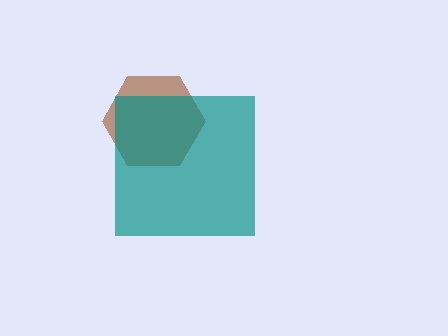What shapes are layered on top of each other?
The layered shapes are: a brown hexagon, a teal square.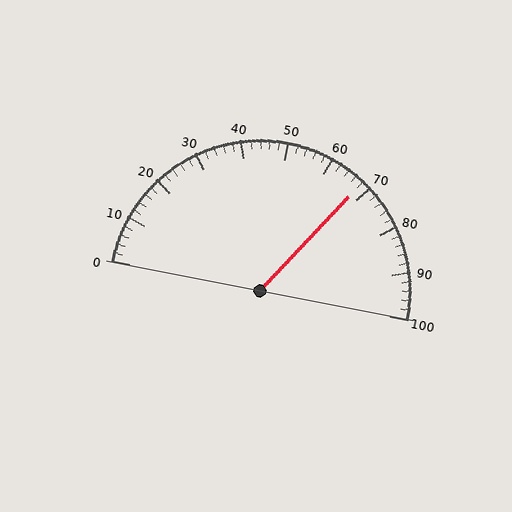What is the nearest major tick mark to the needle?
The nearest major tick mark is 70.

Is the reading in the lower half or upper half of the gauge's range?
The reading is in the upper half of the range (0 to 100).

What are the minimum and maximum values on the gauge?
The gauge ranges from 0 to 100.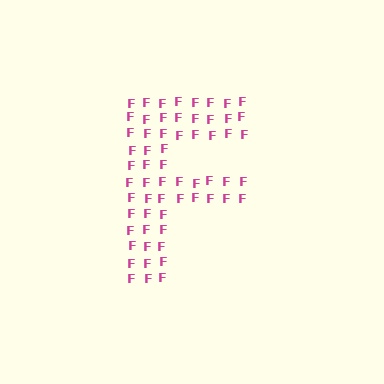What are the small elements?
The small elements are letter F's.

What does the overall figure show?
The overall figure shows the letter F.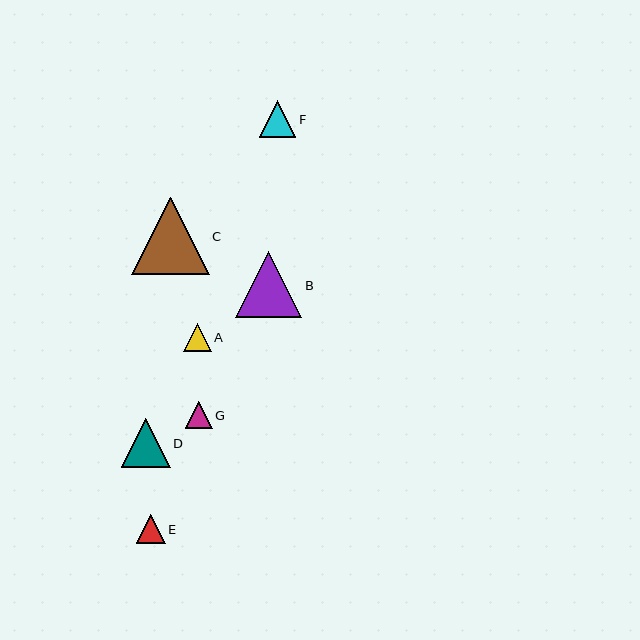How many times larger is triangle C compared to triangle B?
Triangle C is approximately 1.2 times the size of triangle B.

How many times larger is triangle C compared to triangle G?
Triangle C is approximately 2.9 times the size of triangle G.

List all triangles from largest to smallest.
From largest to smallest: C, B, D, F, E, A, G.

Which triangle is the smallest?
Triangle G is the smallest with a size of approximately 27 pixels.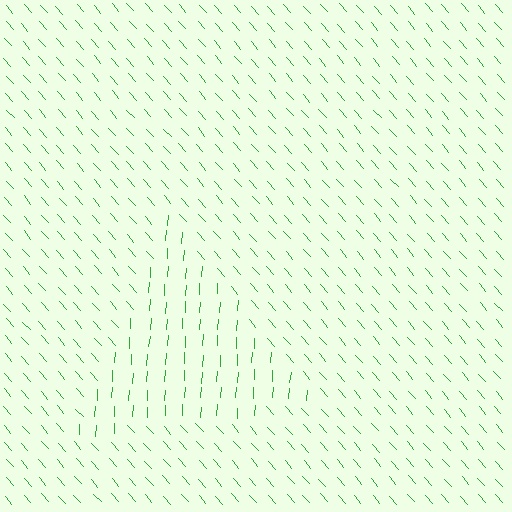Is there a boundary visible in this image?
Yes, there is a texture boundary formed by a change in line orientation.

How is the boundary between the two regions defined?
The boundary is defined purely by a change in line orientation (approximately 45 degrees difference). All lines are the same color and thickness.